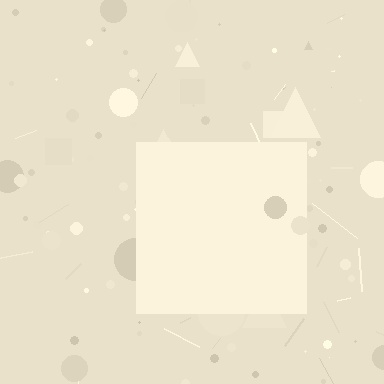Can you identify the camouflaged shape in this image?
The camouflaged shape is a square.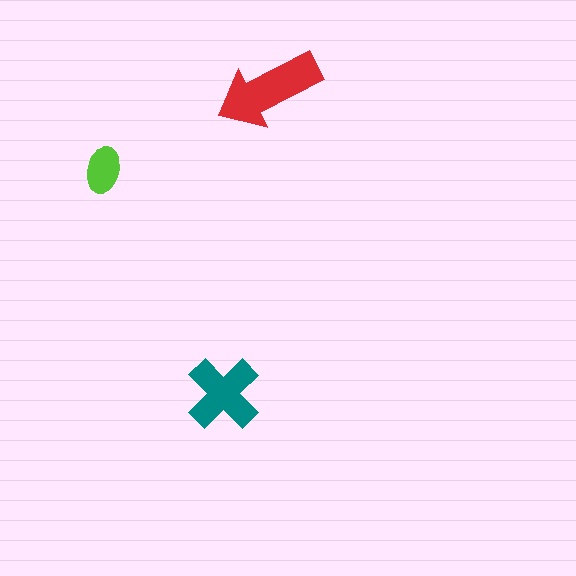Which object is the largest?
The red arrow.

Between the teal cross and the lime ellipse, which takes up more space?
The teal cross.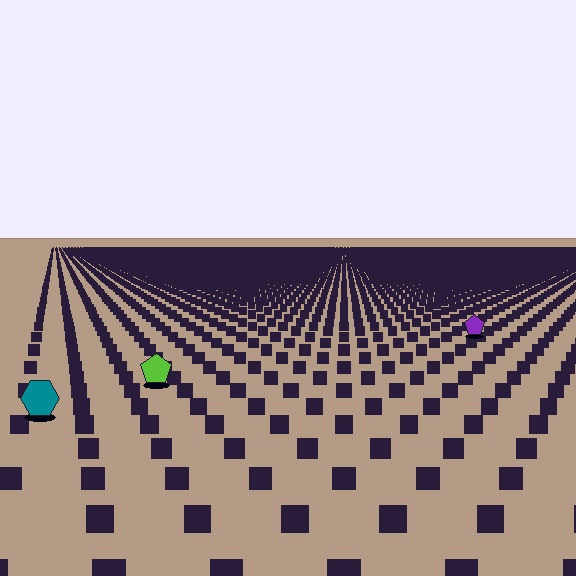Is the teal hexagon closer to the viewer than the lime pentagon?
Yes. The teal hexagon is closer — you can tell from the texture gradient: the ground texture is coarser near it.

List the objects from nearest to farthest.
From nearest to farthest: the teal hexagon, the lime pentagon, the purple pentagon.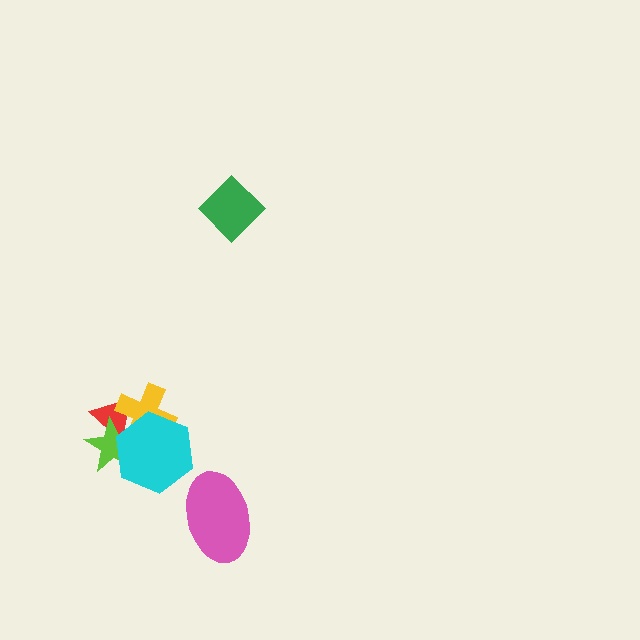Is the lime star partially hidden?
Yes, it is partially covered by another shape.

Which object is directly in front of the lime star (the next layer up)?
The yellow cross is directly in front of the lime star.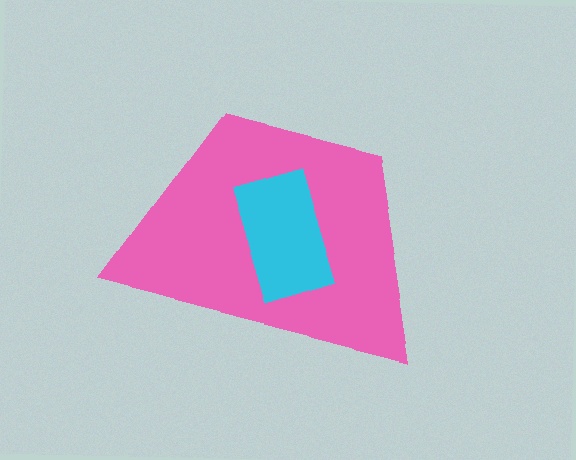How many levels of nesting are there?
2.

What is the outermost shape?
The pink trapezoid.